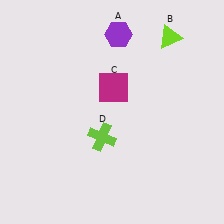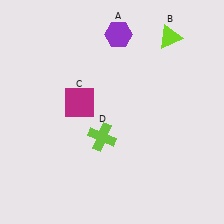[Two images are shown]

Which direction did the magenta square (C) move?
The magenta square (C) moved left.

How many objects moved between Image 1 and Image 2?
1 object moved between the two images.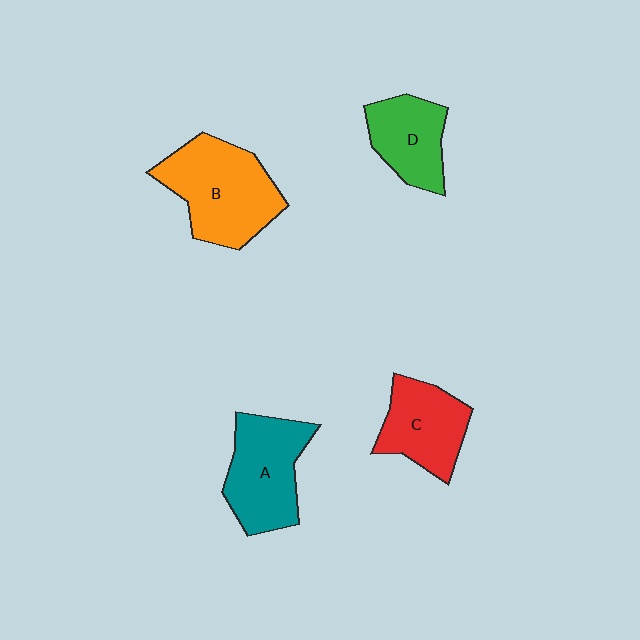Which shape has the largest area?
Shape B (orange).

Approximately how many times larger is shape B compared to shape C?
Approximately 1.4 times.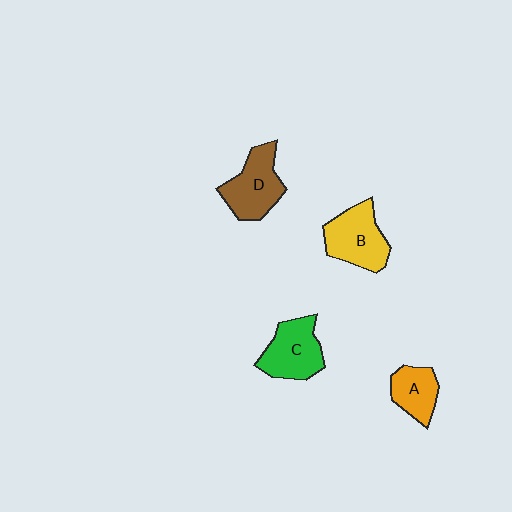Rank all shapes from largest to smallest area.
From largest to smallest: B (yellow), D (brown), C (green), A (orange).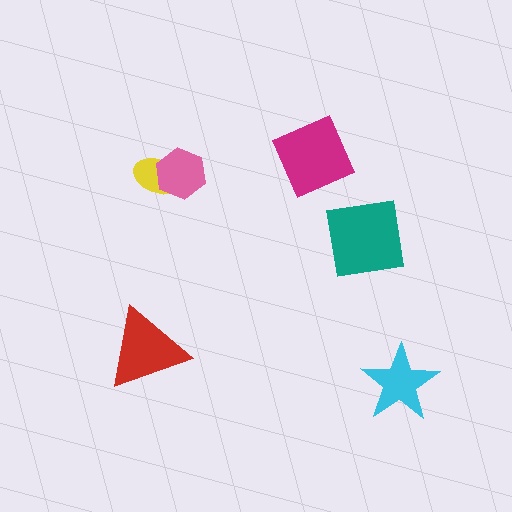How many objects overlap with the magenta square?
0 objects overlap with the magenta square.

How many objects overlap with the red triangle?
0 objects overlap with the red triangle.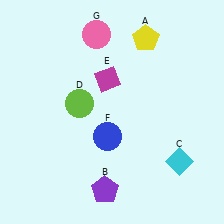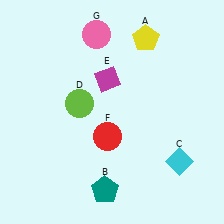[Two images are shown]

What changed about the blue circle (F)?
In Image 1, F is blue. In Image 2, it changed to red.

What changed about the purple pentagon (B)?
In Image 1, B is purple. In Image 2, it changed to teal.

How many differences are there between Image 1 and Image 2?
There are 2 differences between the two images.